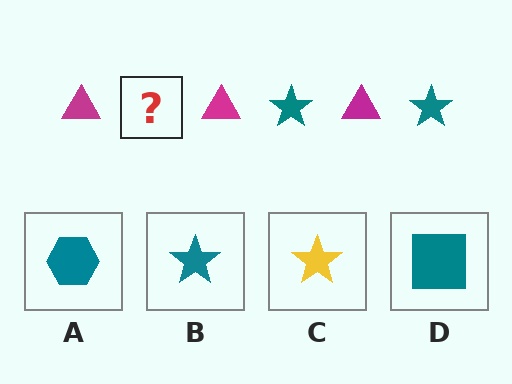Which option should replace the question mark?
Option B.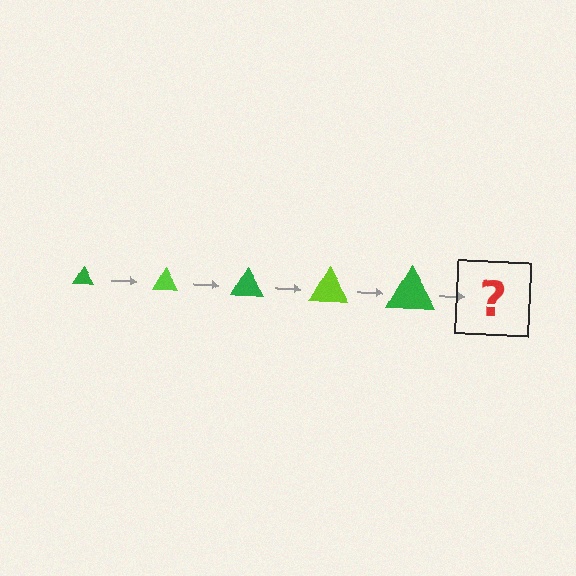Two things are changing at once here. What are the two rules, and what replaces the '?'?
The two rules are that the triangle grows larger each step and the color cycles through green and lime. The '?' should be a lime triangle, larger than the previous one.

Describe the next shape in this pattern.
It should be a lime triangle, larger than the previous one.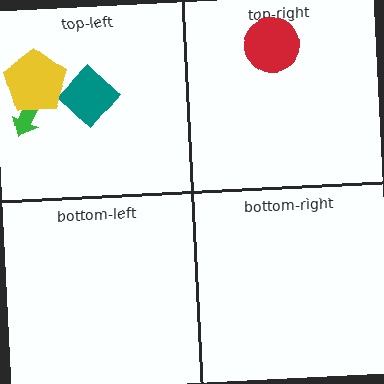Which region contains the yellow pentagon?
The top-left region.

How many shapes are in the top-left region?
3.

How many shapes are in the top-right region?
1.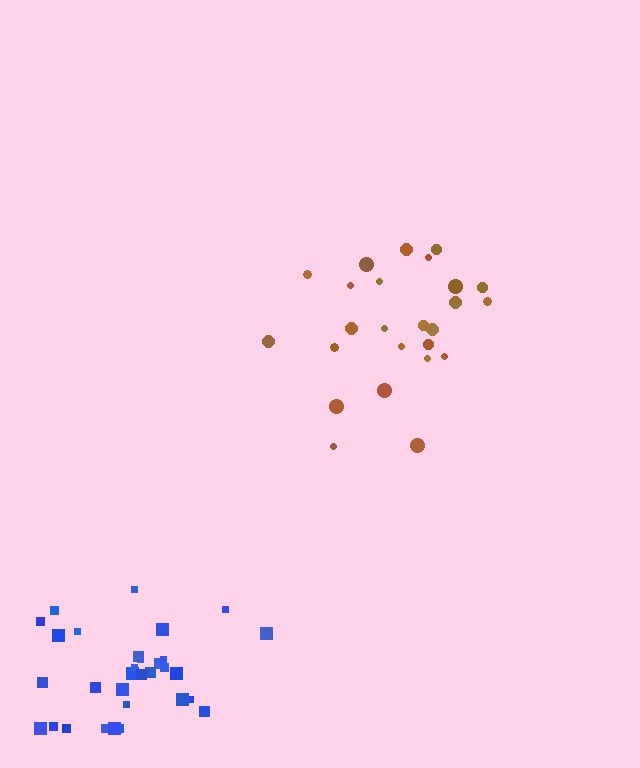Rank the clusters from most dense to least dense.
blue, brown.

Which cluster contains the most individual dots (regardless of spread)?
Blue (31).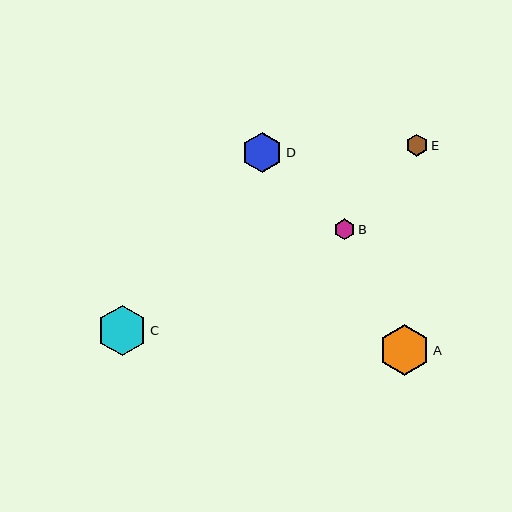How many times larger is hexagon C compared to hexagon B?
Hexagon C is approximately 2.4 times the size of hexagon B.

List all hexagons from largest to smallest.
From largest to smallest: A, C, D, E, B.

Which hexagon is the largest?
Hexagon A is the largest with a size of approximately 51 pixels.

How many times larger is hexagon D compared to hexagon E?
Hexagon D is approximately 1.9 times the size of hexagon E.